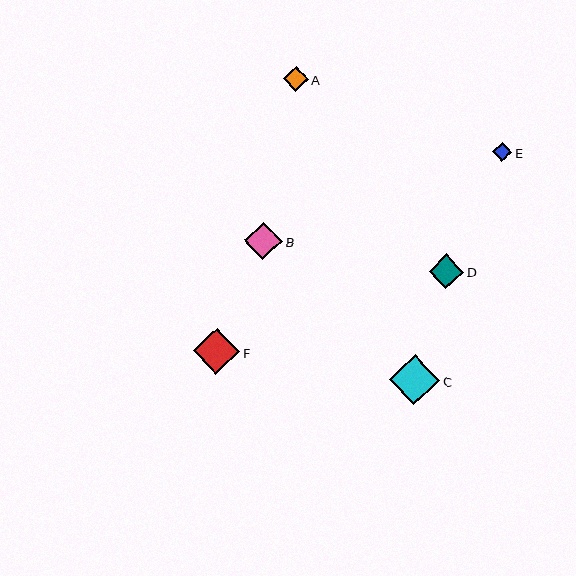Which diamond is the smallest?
Diamond E is the smallest with a size of approximately 20 pixels.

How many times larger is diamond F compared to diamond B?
Diamond F is approximately 1.2 times the size of diamond B.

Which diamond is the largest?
Diamond C is the largest with a size of approximately 50 pixels.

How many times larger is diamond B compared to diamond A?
Diamond B is approximately 1.5 times the size of diamond A.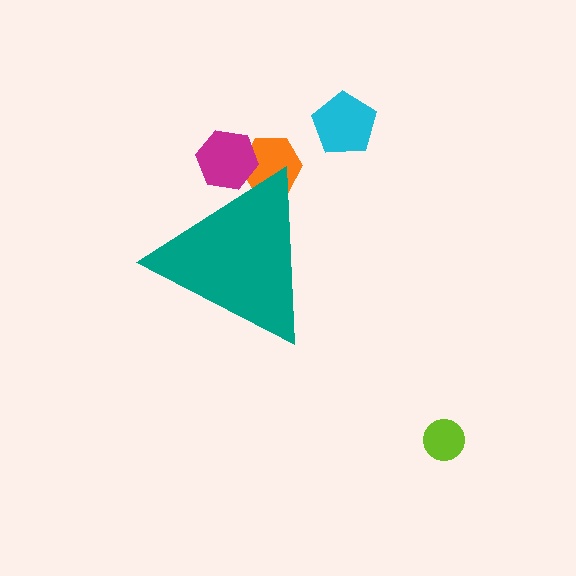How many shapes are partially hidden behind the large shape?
2 shapes are partially hidden.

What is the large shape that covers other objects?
A teal triangle.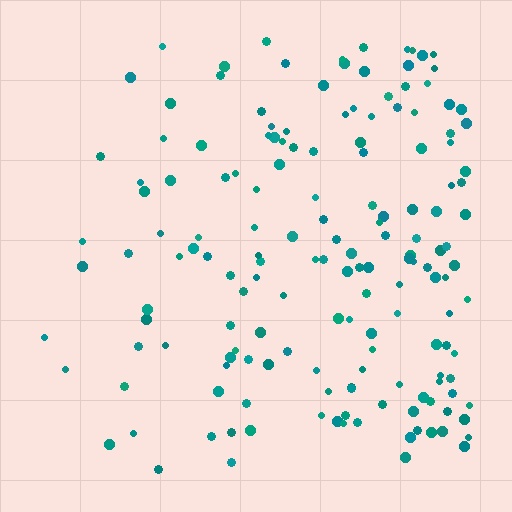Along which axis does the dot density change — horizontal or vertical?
Horizontal.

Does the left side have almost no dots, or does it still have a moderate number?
Still a moderate number, just noticeably fewer than the right.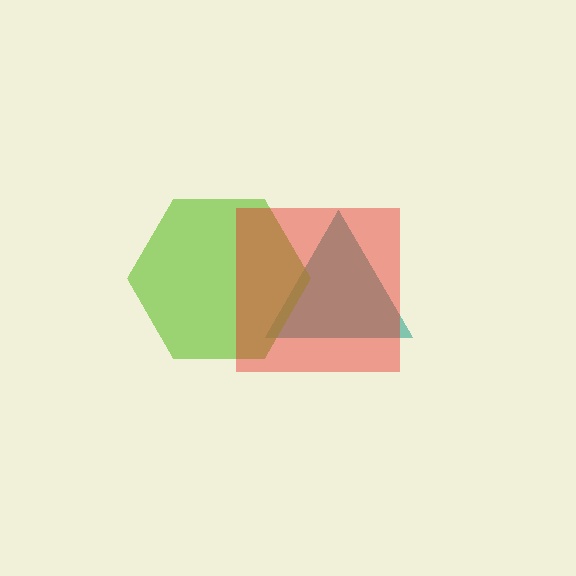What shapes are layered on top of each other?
The layered shapes are: a teal triangle, a lime hexagon, a red square.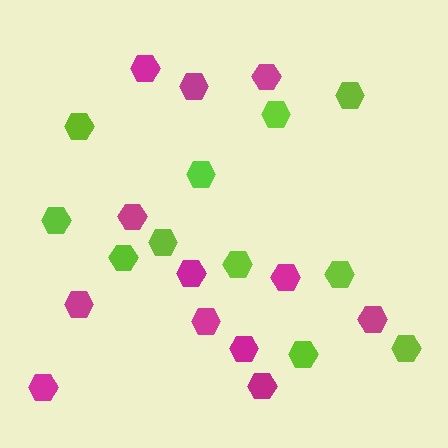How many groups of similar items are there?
There are 2 groups: one group of lime hexagons (11) and one group of magenta hexagons (12).